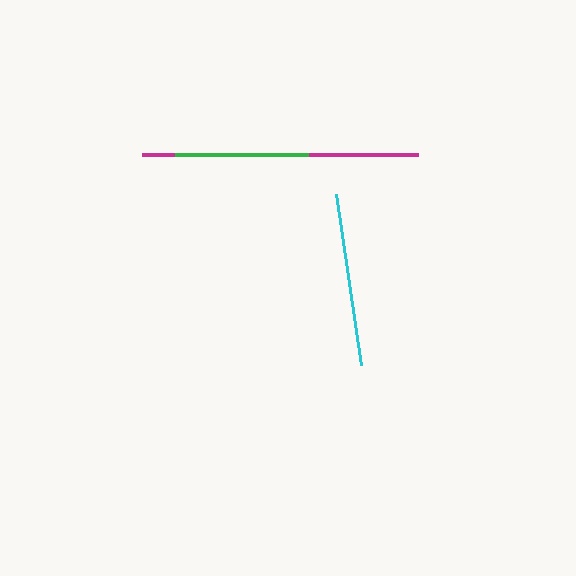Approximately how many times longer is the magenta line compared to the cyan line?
The magenta line is approximately 1.6 times the length of the cyan line.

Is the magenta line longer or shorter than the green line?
The magenta line is longer than the green line.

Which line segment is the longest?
The magenta line is the longest at approximately 276 pixels.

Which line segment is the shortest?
The green line is the shortest at approximately 133 pixels.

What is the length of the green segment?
The green segment is approximately 133 pixels long.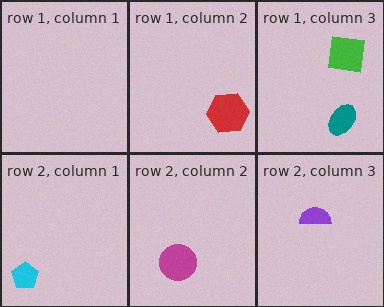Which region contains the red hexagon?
The row 1, column 2 region.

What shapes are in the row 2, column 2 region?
The magenta circle.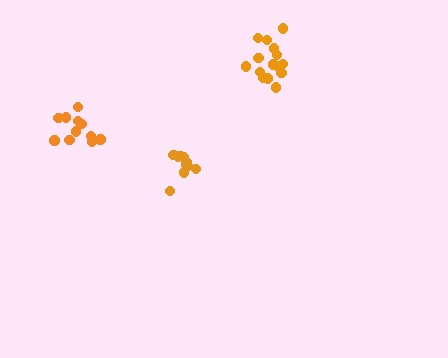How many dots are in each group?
Group 1: 11 dots, Group 2: 10 dots, Group 3: 16 dots (37 total).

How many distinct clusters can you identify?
There are 3 distinct clusters.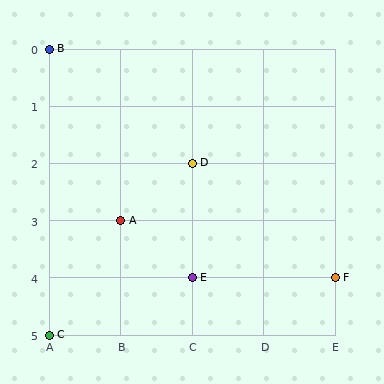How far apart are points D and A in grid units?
Points D and A are 1 column and 1 row apart (about 1.4 grid units diagonally).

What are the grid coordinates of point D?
Point D is at grid coordinates (C, 2).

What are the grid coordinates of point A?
Point A is at grid coordinates (B, 3).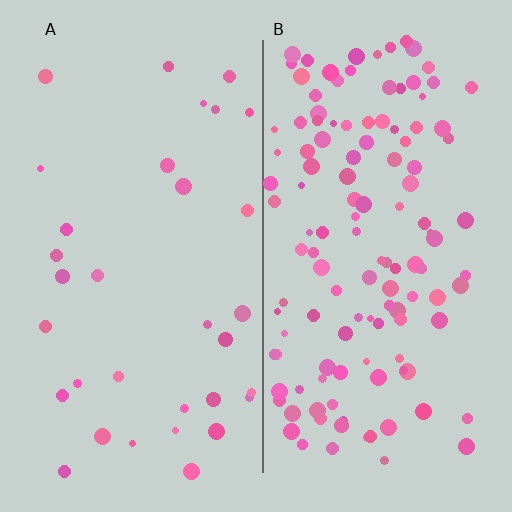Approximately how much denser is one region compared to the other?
Approximately 3.9× — region B over region A.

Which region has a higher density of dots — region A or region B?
B (the right).